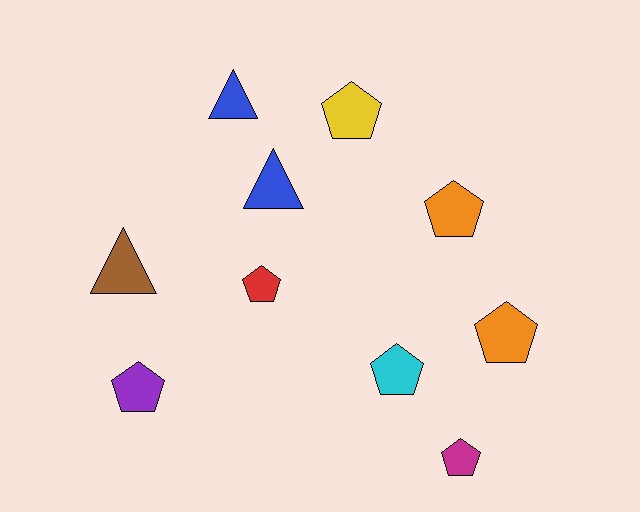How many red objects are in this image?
There is 1 red object.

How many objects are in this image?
There are 10 objects.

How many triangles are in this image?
There are 3 triangles.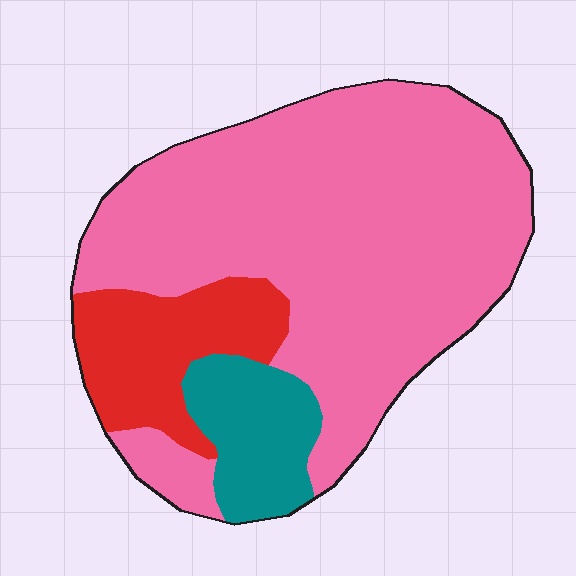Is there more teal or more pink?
Pink.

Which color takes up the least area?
Teal, at roughly 10%.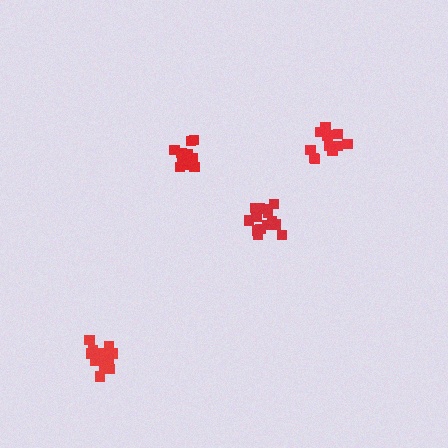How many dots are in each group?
Group 1: 11 dots, Group 2: 15 dots, Group 3: 15 dots, Group 4: 11 dots (52 total).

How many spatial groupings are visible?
There are 4 spatial groupings.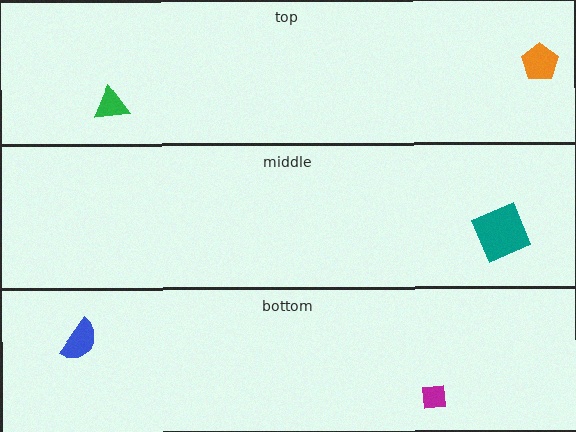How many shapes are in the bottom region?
2.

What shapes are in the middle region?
The teal square.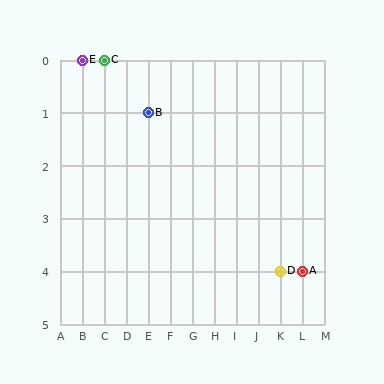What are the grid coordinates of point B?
Point B is at grid coordinates (E, 1).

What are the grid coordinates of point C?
Point C is at grid coordinates (C, 0).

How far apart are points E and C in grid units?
Points E and C are 1 column apart.